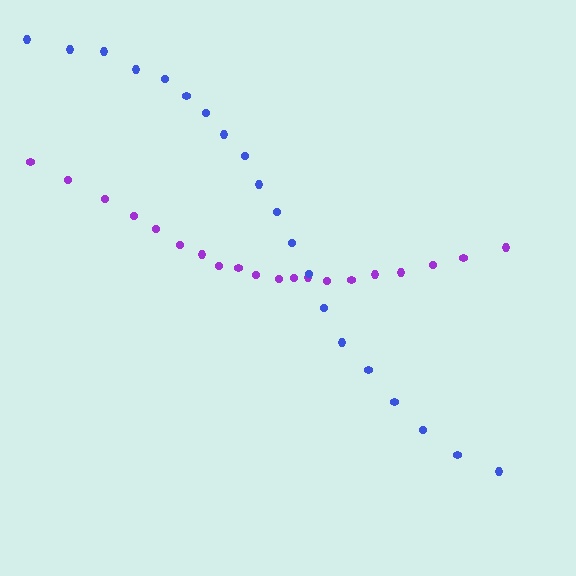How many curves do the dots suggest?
There are 2 distinct paths.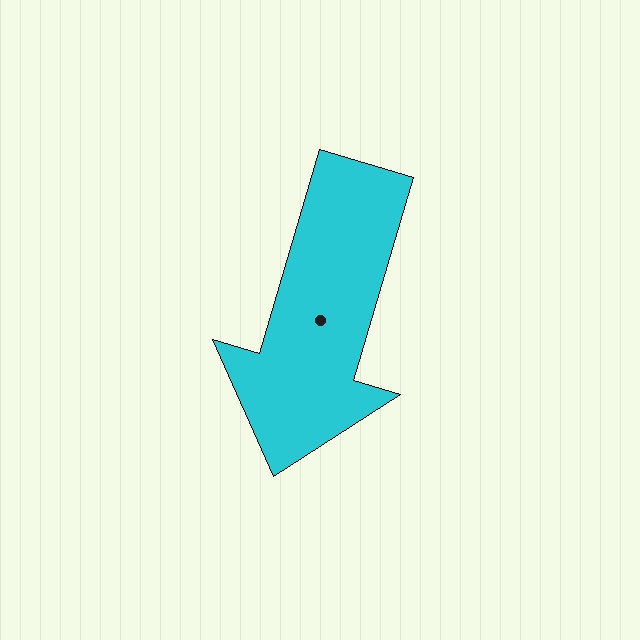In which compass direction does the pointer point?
South.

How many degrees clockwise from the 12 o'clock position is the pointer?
Approximately 196 degrees.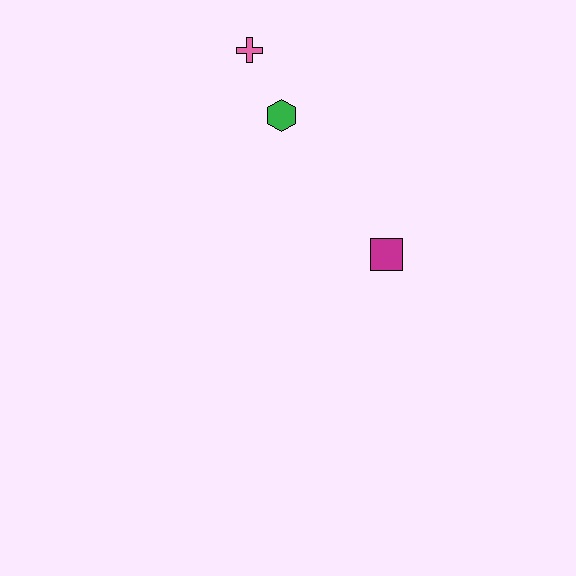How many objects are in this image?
There are 3 objects.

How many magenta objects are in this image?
There is 1 magenta object.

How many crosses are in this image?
There is 1 cross.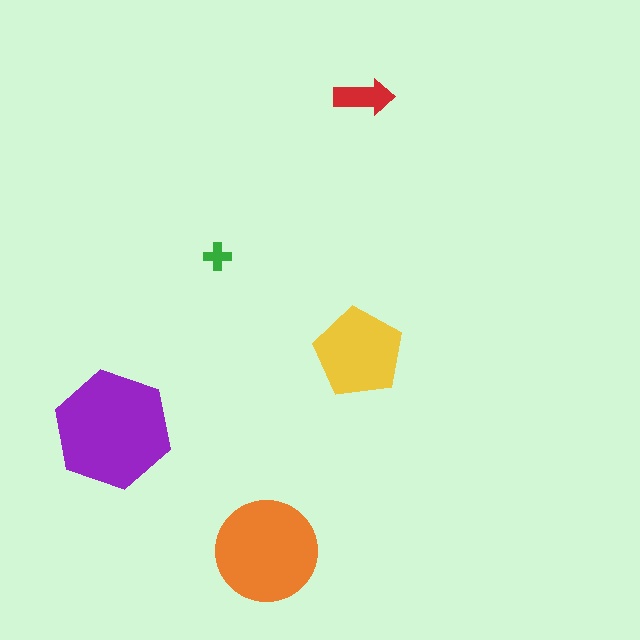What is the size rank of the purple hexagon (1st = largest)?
1st.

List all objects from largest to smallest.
The purple hexagon, the orange circle, the yellow pentagon, the red arrow, the green cross.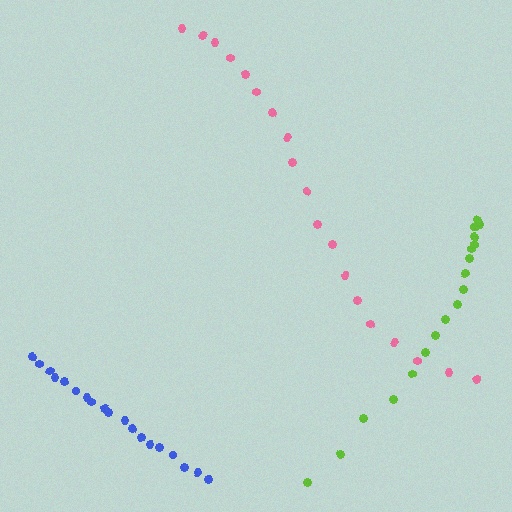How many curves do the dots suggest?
There are 3 distinct paths.